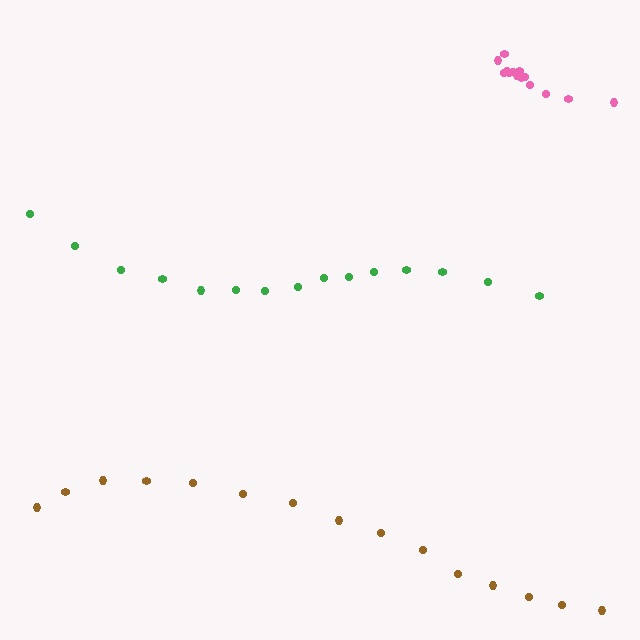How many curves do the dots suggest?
There are 3 distinct paths.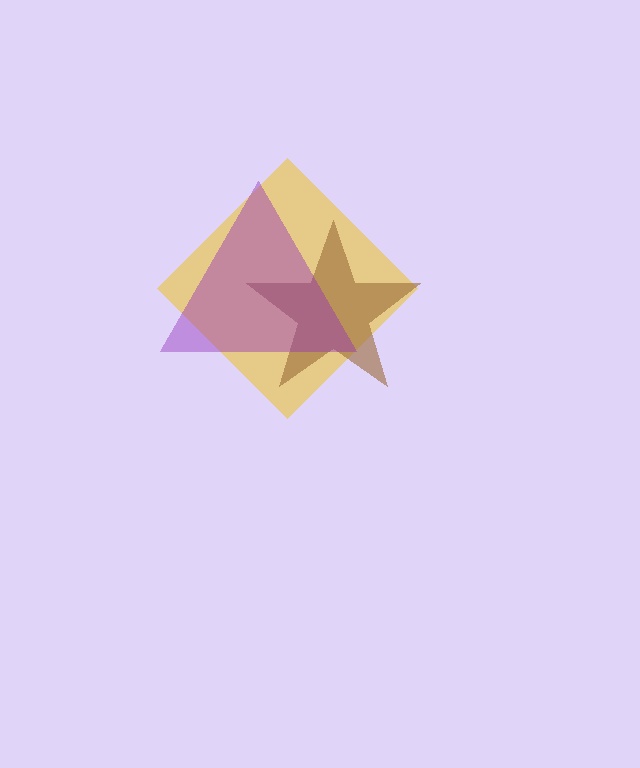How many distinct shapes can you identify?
There are 3 distinct shapes: a yellow diamond, a brown star, a purple triangle.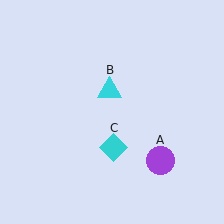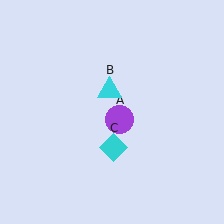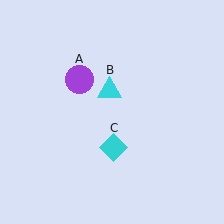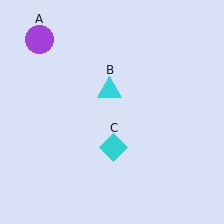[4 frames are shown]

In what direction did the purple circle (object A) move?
The purple circle (object A) moved up and to the left.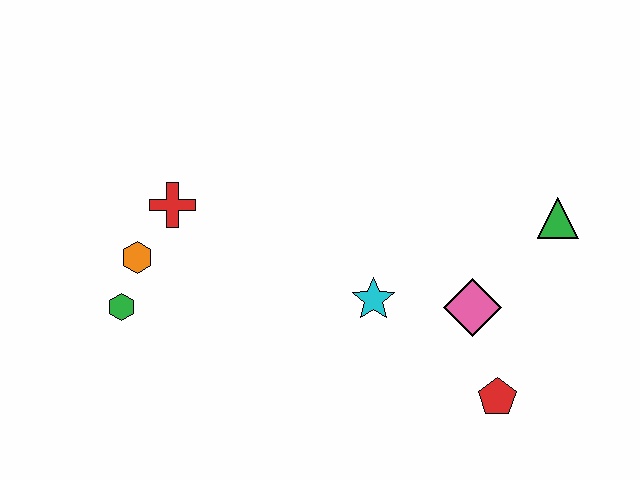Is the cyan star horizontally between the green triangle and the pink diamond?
No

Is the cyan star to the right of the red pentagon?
No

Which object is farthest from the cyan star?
The green hexagon is farthest from the cyan star.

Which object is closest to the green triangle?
The pink diamond is closest to the green triangle.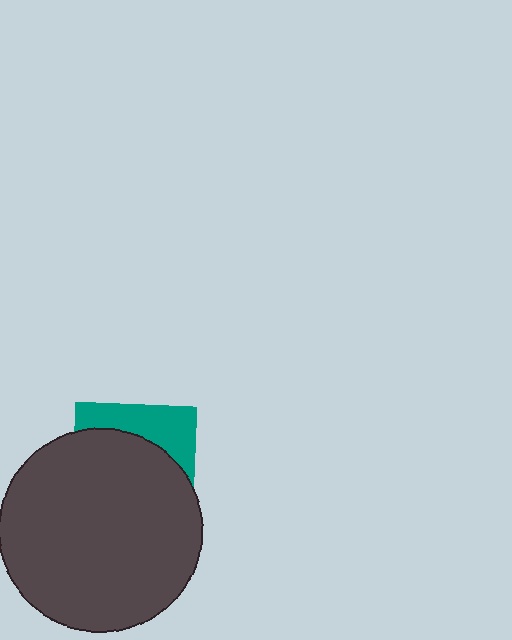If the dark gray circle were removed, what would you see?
You would see the complete teal square.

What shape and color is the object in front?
The object in front is a dark gray circle.